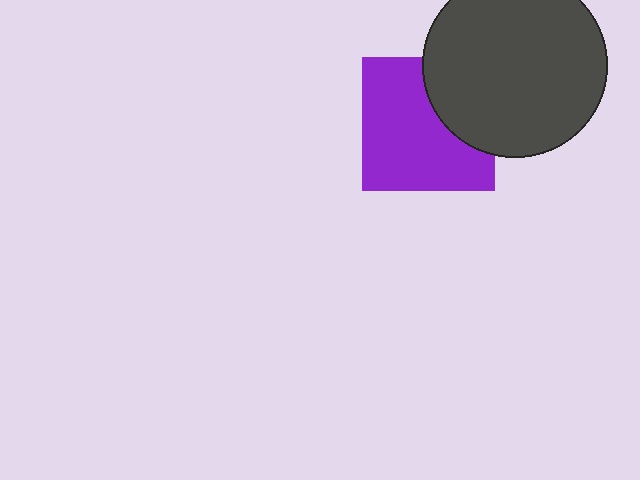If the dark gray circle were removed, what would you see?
You would see the complete purple square.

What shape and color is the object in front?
The object in front is a dark gray circle.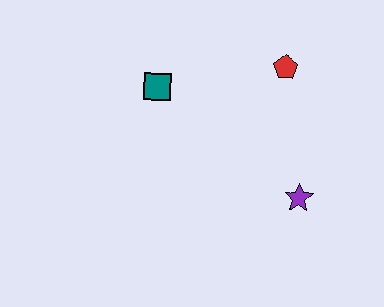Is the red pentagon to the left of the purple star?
Yes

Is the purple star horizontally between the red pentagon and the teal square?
No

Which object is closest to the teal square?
The red pentagon is closest to the teal square.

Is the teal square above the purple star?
Yes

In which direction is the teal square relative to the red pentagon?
The teal square is to the left of the red pentagon.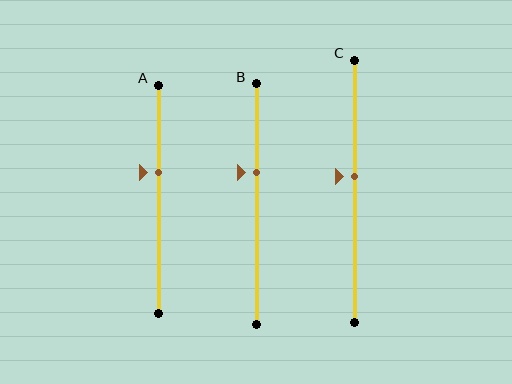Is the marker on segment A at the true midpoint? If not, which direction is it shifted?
No, the marker on segment A is shifted upward by about 12% of the segment length.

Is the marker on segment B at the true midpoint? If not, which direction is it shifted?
No, the marker on segment B is shifted upward by about 13% of the segment length.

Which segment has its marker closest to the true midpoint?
Segment C has its marker closest to the true midpoint.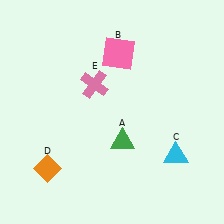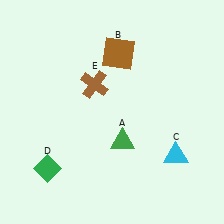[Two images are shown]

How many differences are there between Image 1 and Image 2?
There are 3 differences between the two images.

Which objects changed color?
B changed from pink to brown. D changed from orange to green. E changed from pink to brown.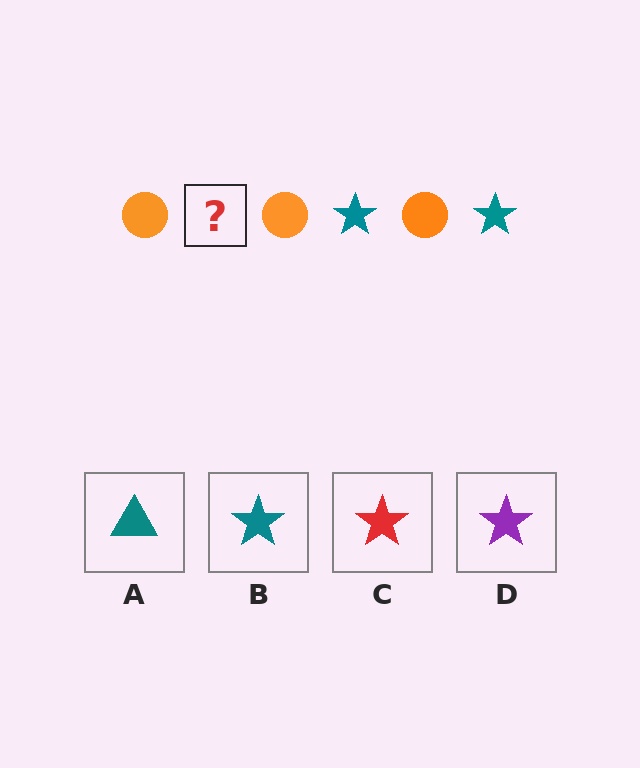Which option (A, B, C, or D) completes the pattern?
B.